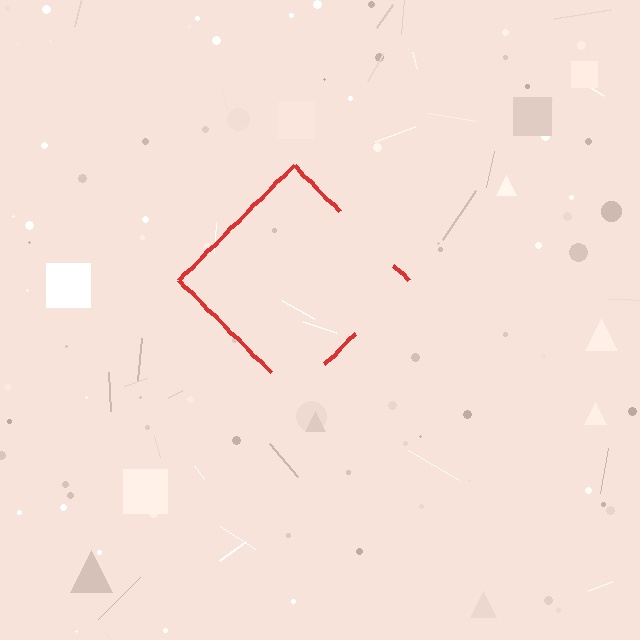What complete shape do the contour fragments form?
The contour fragments form a diamond.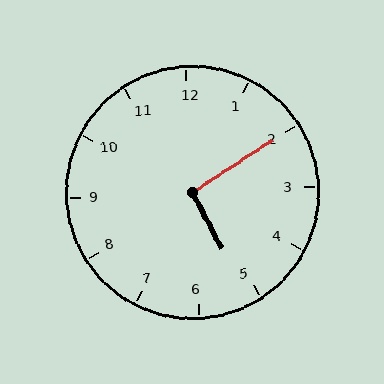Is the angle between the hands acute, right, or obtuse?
It is right.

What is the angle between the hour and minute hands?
Approximately 95 degrees.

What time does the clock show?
5:10.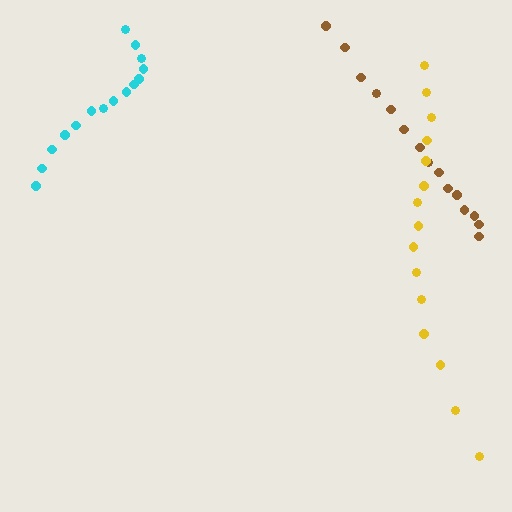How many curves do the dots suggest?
There are 3 distinct paths.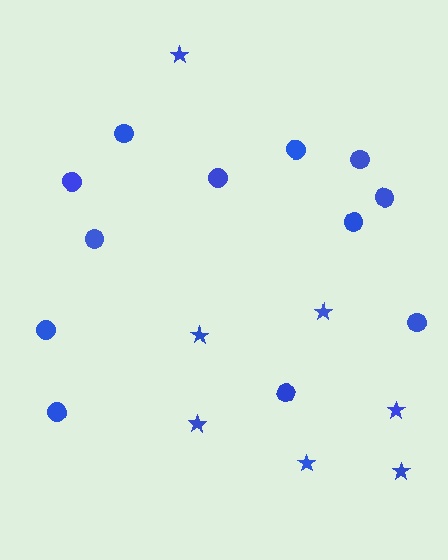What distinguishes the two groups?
There are 2 groups: one group of stars (7) and one group of circles (12).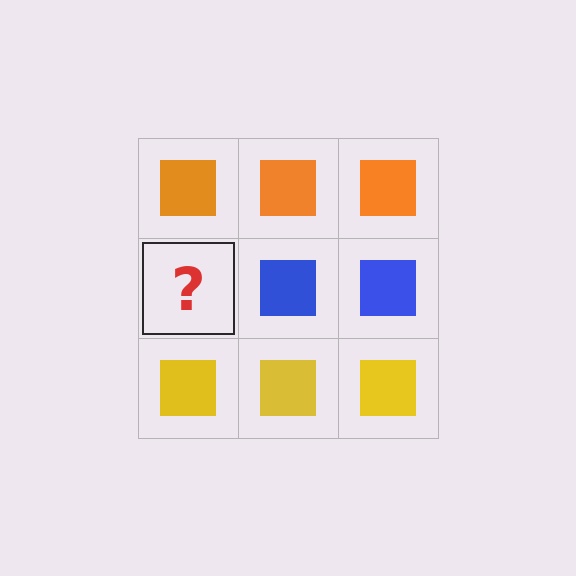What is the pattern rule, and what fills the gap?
The rule is that each row has a consistent color. The gap should be filled with a blue square.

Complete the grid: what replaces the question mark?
The question mark should be replaced with a blue square.